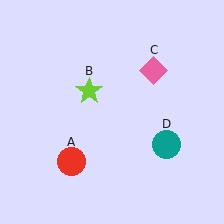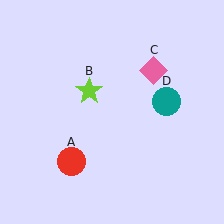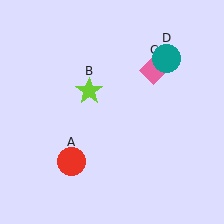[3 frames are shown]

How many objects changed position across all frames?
1 object changed position: teal circle (object D).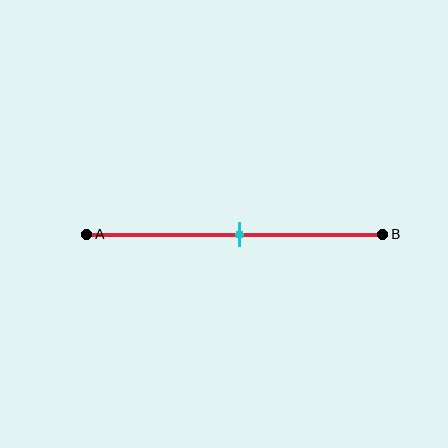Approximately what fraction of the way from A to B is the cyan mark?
The cyan mark is approximately 50% of the way from A to B.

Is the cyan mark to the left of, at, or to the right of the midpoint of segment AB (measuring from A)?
The cyan mark is approximately at the midpoint of segment AB.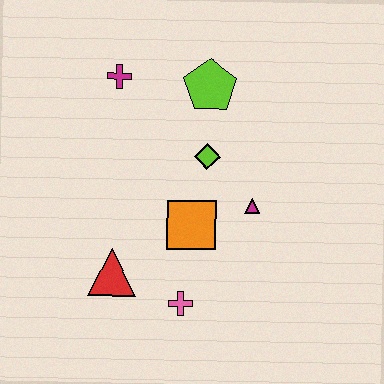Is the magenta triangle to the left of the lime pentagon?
No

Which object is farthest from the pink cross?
The magenta cross is farthest from the pink cross.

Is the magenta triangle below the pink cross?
No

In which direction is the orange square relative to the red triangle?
The orange square is to the right of the red triangle.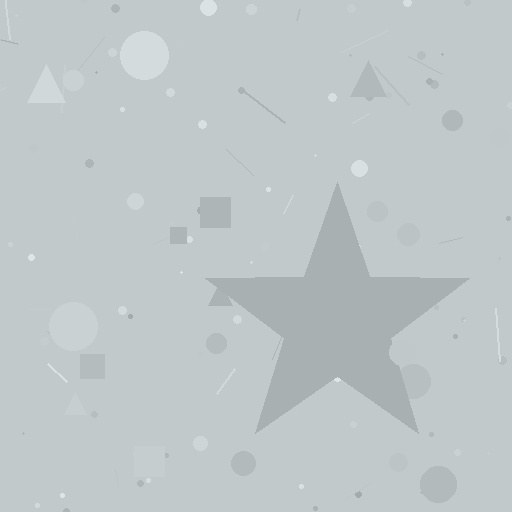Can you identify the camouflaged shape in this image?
The camouflaged shape is a star.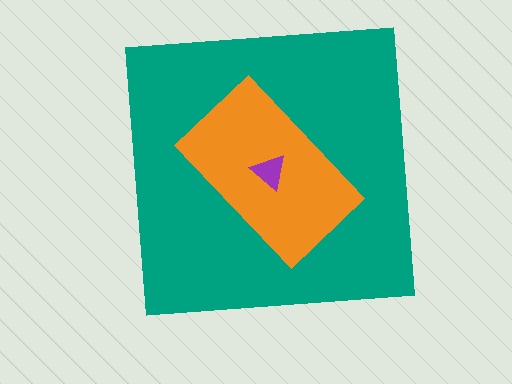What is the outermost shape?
The teal square.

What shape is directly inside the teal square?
The orange rectangle.